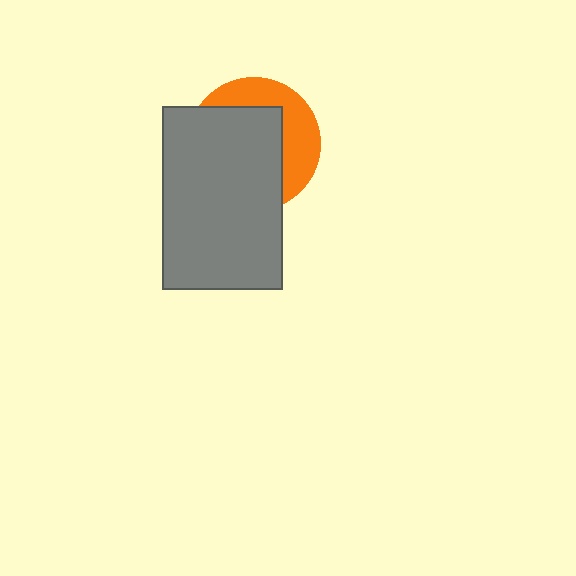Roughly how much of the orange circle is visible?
A small part of it is visible (roughly 36%).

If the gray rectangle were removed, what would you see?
You would see the complete orange circle.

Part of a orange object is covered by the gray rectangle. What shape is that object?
It is a circle.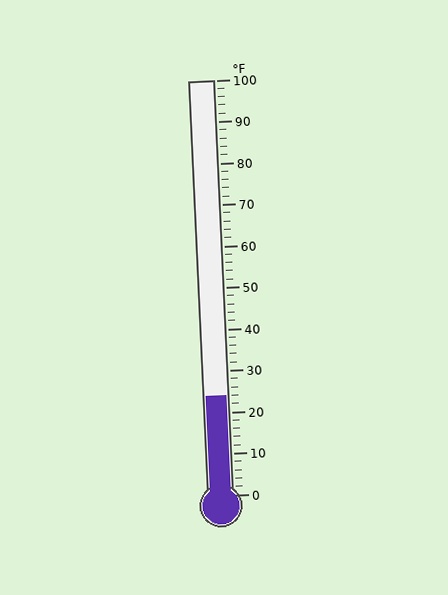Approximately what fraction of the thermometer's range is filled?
The thermometer is filled to approximately 25% of its range.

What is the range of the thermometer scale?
The thermometer scale ranges from 0°F to 100°F.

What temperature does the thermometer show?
The thermometer shows approximately 24°F.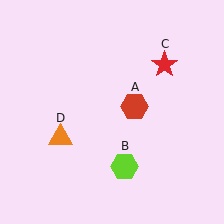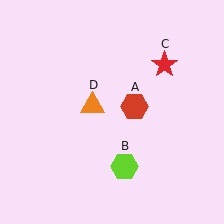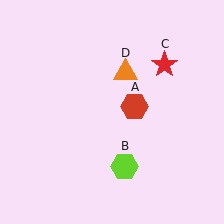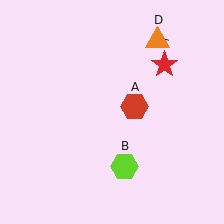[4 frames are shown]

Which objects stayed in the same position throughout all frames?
Red hexagon (object A) and lime hexagon (object B) and red star (object C) remained stationary.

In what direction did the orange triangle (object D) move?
The orange triangle (object D) moved up and to the right.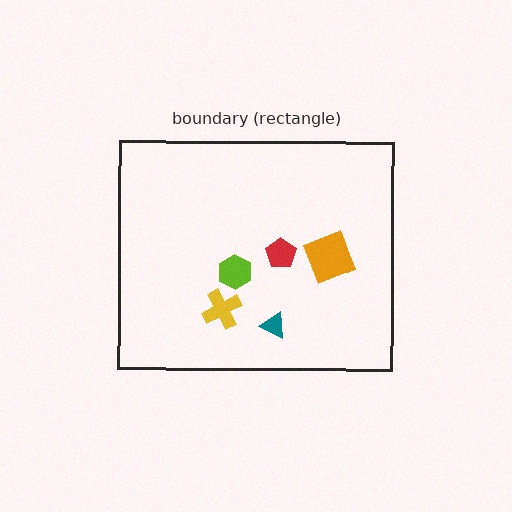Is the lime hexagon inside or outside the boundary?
Inside.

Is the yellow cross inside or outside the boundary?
Inside.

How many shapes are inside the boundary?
5 inside, 0 outside.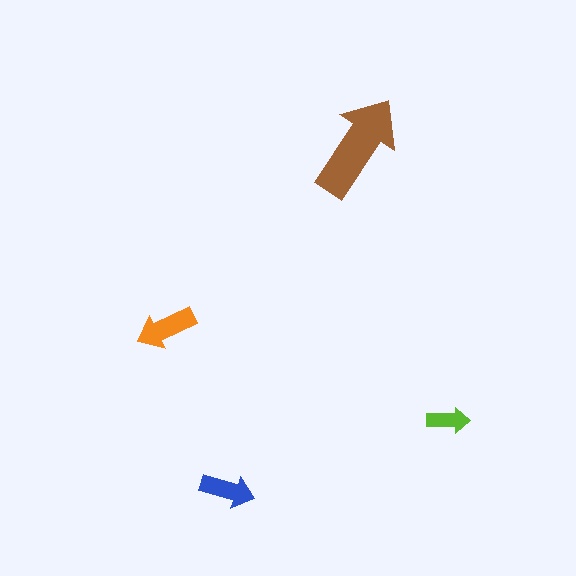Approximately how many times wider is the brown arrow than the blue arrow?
About 2 times wider.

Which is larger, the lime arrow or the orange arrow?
The orange one.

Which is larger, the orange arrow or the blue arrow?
The orange one.